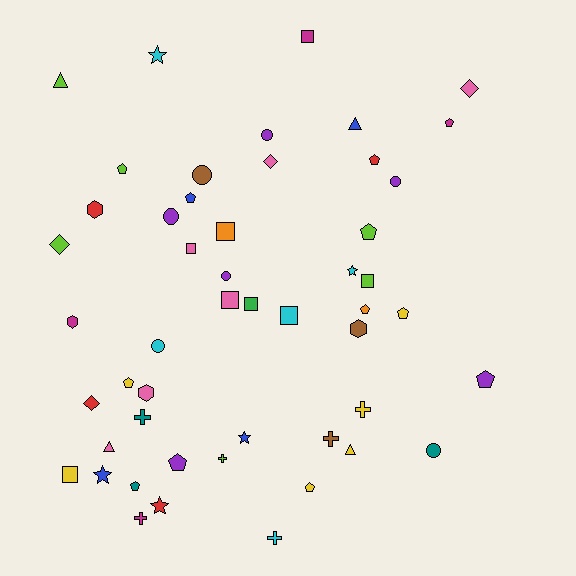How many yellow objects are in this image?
There are 6 yellow objects.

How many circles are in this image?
There are 7 circles.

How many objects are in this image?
There are 50 objects.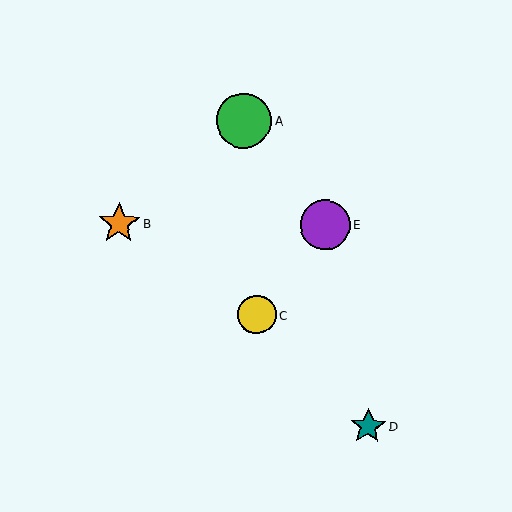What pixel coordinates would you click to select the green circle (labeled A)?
Click at (244, 121) to select the green circle A.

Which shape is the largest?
The green circle (labeled A) is the largest.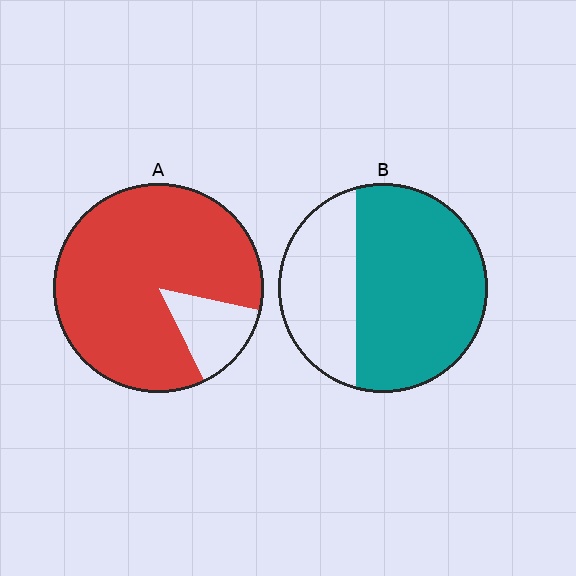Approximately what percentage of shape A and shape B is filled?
A is approximately 85% and B is approximately 65%.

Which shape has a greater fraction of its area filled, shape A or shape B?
Shape A.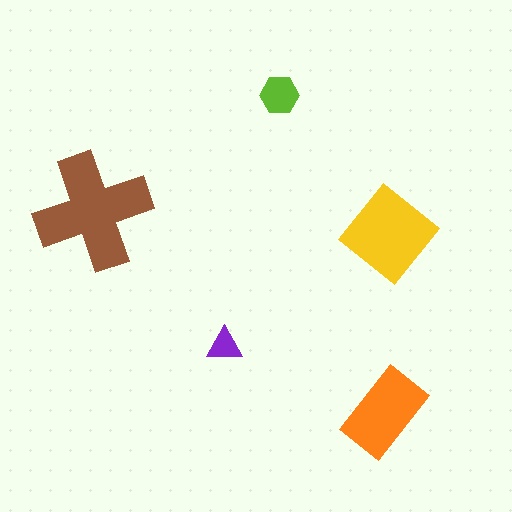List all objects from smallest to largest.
The purple triangle, the lime hexagon, the orange rectangle, the yellow diamond, the brown cross.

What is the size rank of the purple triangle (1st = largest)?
5th.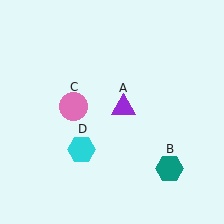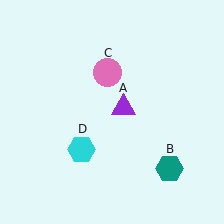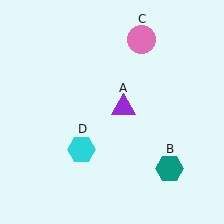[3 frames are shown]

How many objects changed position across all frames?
1 object changed position: pink circle (object C).